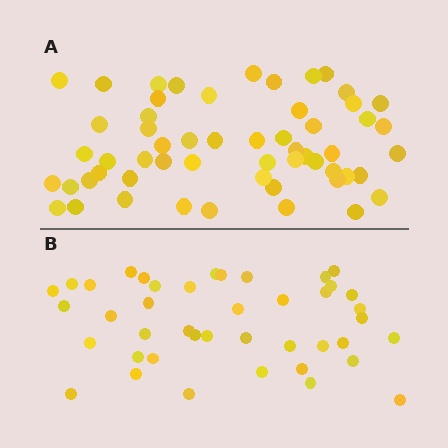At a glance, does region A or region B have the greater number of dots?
Region A (the top region) has more dots.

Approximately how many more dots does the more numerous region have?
Region A has approximately 15 more dots than region B.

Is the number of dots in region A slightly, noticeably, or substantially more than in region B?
Region A has noticeably more, but not dramatically so. The ratio is roughly 1.3 to 1.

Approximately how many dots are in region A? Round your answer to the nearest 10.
About 60 dots. (The exact count is 56, which rounds to 60.)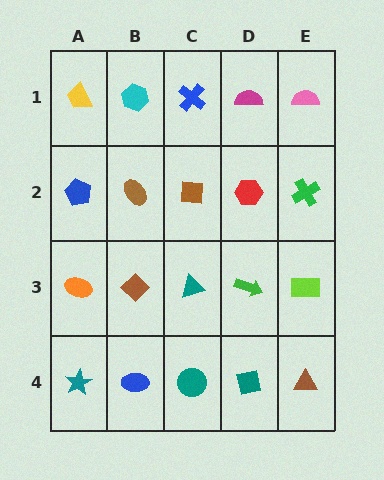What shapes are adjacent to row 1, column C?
A brown square (row 2, column C), a cyan hexagon (row 1, column B), a magenta semicircle (row 1, column D).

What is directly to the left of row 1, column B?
A yellow trapezoid.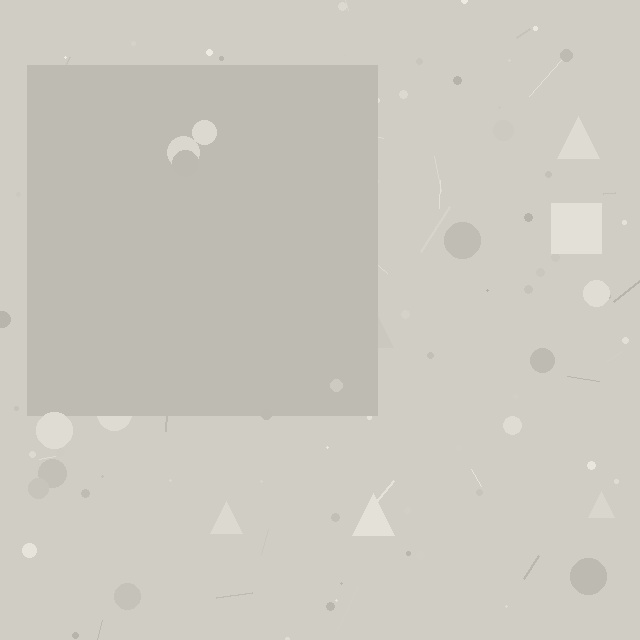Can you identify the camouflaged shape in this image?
The camouflaged shape is a square.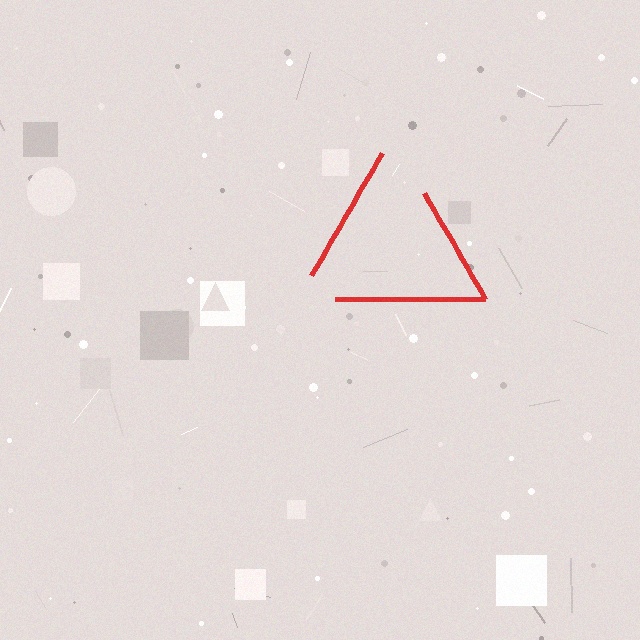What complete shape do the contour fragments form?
The contour fragments form a triangle.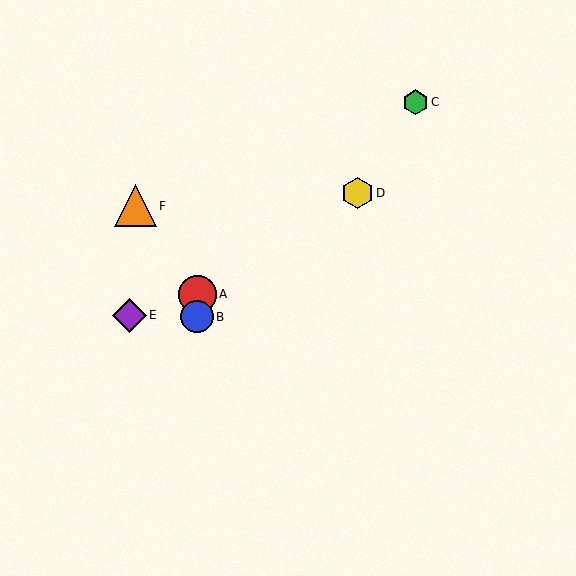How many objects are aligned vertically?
2 objects (A, B) are aligned vertically.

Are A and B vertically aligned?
Yes, both are at x≈197.